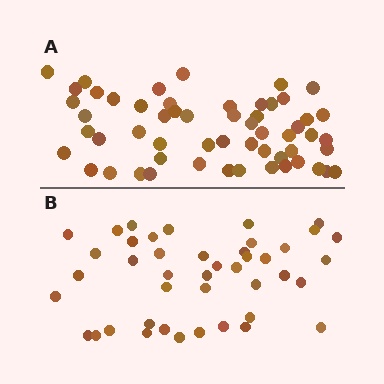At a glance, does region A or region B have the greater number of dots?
Region A (the top region) has more dots.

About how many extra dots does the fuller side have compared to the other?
Region A has approximately 15 more dots than region B.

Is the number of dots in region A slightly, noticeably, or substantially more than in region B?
Region A has noticeably more, but not dramatically so. The ratio is roughly 1.3 to 1.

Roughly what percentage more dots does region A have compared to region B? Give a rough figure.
About 30% more.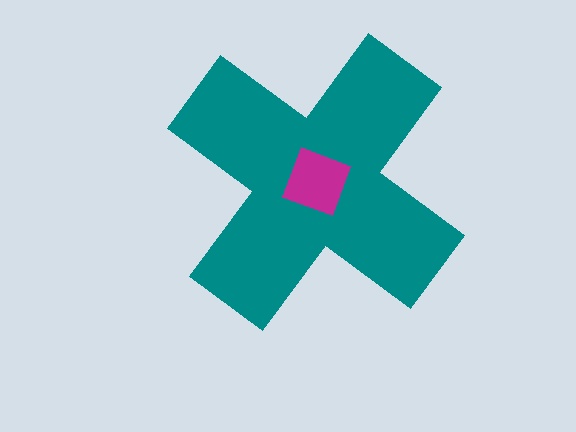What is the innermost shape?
The magenta square.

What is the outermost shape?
The teal cross.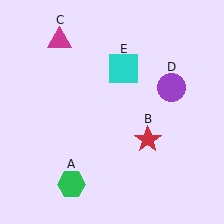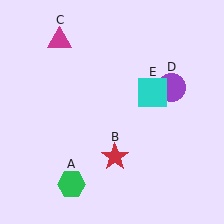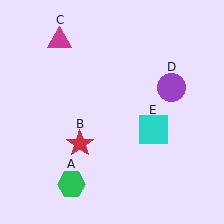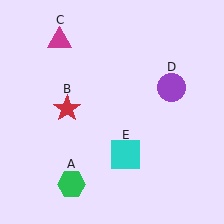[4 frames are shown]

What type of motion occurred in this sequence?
The red star (object B), cyan square (object E) rotated clockwise around the center of the scene.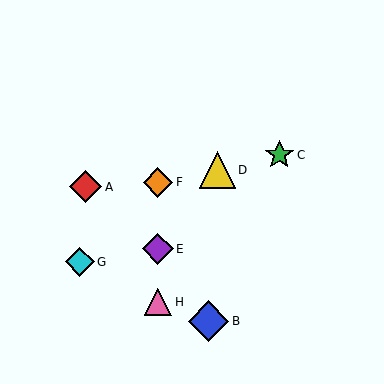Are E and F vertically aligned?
Yes, both are at x≈158.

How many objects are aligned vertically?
3 objects (E, F, H) are aligned vertically.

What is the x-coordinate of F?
Object F is at x≈158.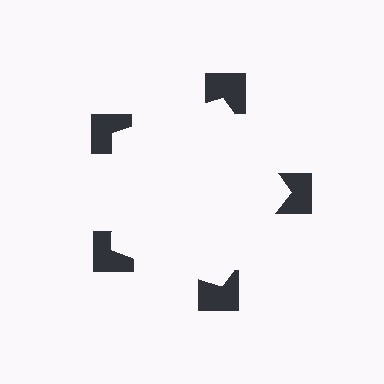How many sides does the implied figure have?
5 sides.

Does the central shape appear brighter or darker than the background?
It typically appears slightly brighter than the background, even though no actual brightness change is drawn.